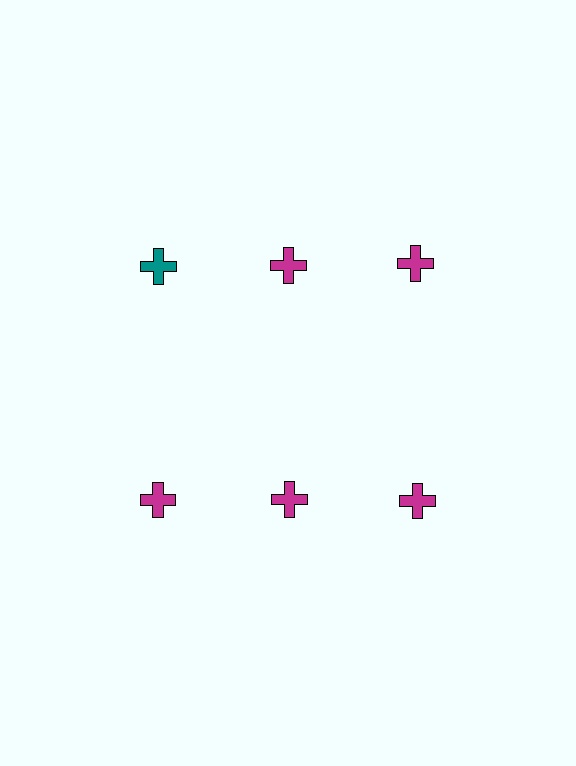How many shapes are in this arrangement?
There are 6 shapes arranged in a grid pattern.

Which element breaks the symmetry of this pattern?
The teal cross in the top row, leftmost column breaks the symmetry. All other shapes are magenta crosses.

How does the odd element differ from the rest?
It has a different color: teal instead of magenta.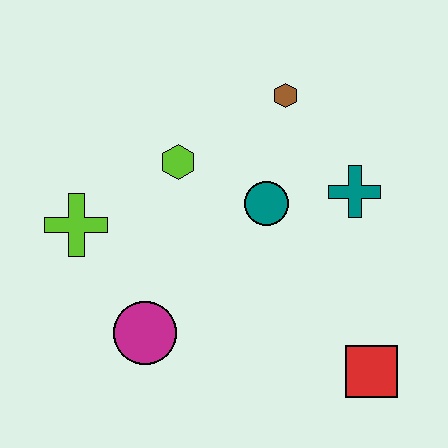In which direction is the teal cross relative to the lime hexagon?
The teal cross is to the right of the lime hexagon.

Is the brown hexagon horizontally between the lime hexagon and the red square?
Yes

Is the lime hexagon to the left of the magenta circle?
No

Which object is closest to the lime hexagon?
The teal circle is closest to the lime hexagon.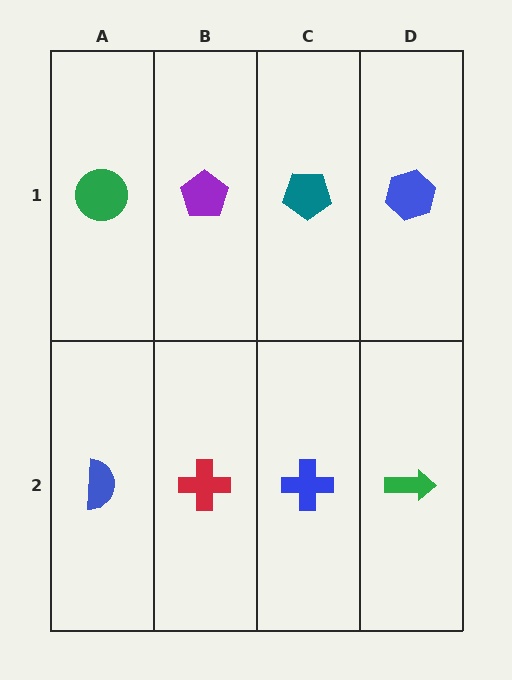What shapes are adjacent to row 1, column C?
A blue cross (row 2, column C), a purple pentagon (row 1, column B), a blue hexagon (row 1, column D).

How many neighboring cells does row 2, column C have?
3.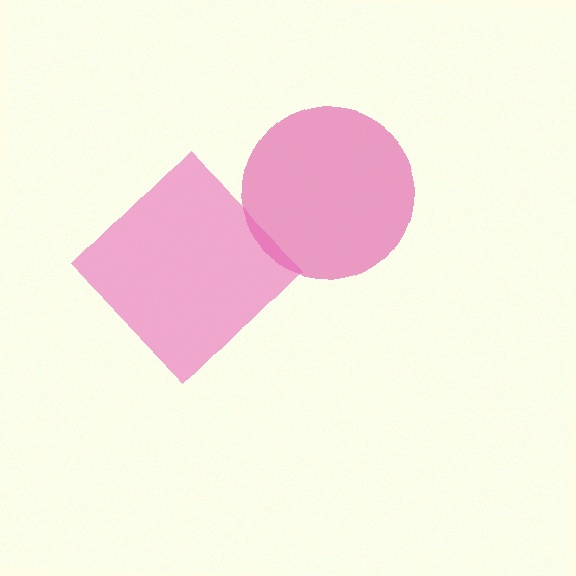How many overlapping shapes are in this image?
There are 2 overlapping shapes in the image.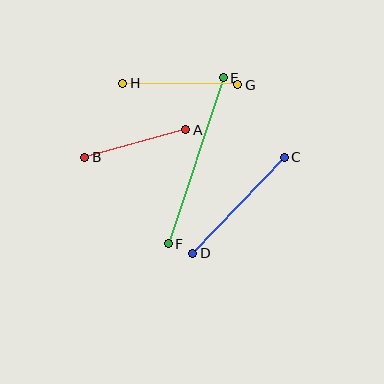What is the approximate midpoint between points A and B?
The midpoint is at approximately (135, 143) pixels.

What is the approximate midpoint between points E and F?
The midpoint is at approximately (196, 161) pixels.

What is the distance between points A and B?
The distance is approximately 105 pixels.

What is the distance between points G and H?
The distance is approximately 115 pixels.